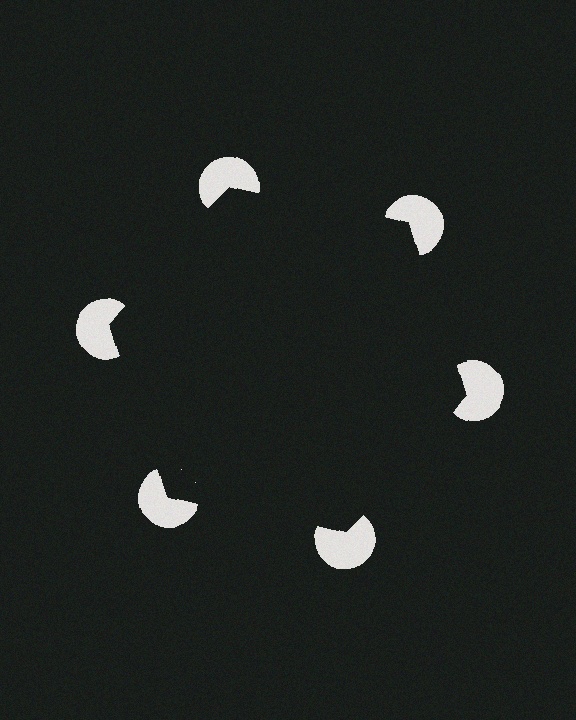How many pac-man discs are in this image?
There are 6 — one at each vertex of the illusory hexagon.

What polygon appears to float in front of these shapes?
An illusory hexagon — its edges are inferred from the aligned wedge cuts in the pac-man discs, not physically drawn.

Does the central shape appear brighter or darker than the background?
It typically appears slightly darker than the background, even though no actual brightness change is drawn.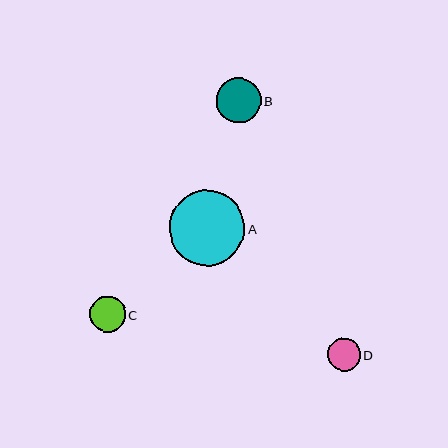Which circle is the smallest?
Circle D is the smallest with a size of approximately 33 pixels.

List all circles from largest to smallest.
From largest to smallest: A, B, C, D.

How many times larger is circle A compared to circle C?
Circle A is approximately 2.1 times the size of circle C.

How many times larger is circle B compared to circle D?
Circle B is approximately 1.4 times the size of circle D.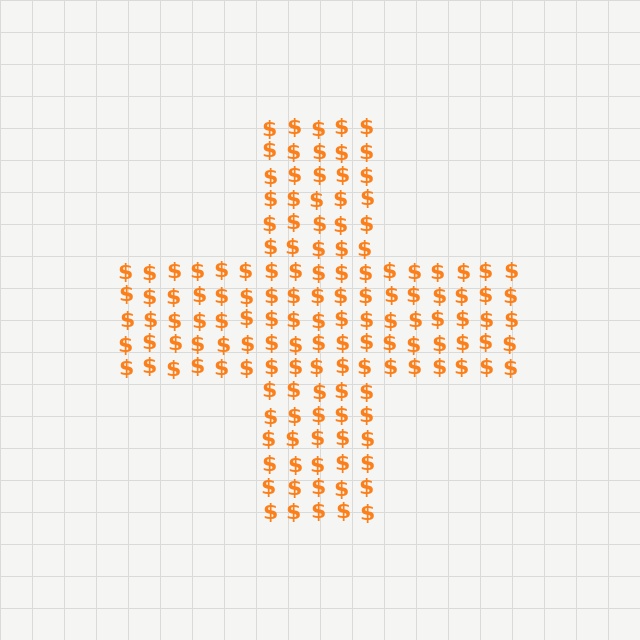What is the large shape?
The large shape is a cross.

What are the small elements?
The small elements are dollar signs.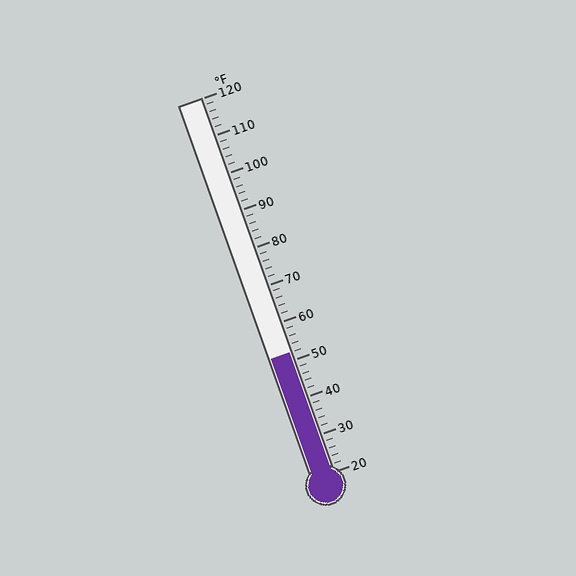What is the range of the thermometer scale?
The thermometer scale ranges from 20°F to 120°F.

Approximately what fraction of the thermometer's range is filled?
The thermometer is filled to approximately 30% of its range.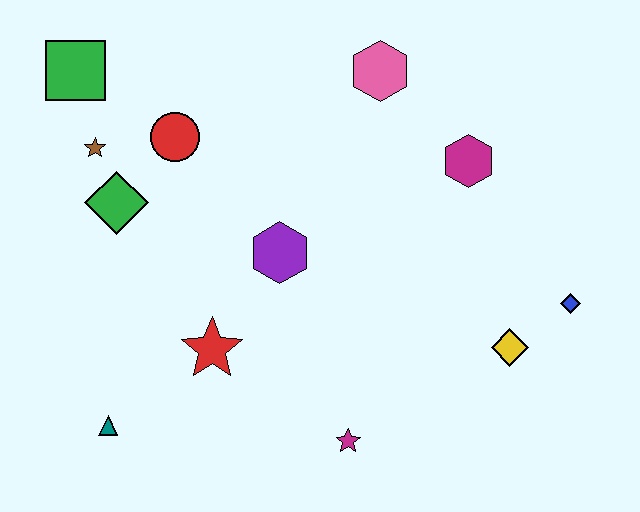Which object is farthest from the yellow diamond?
The green square is farthest from the yellow diamond.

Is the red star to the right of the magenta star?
No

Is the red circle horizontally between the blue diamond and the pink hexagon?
No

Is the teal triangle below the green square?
Yes